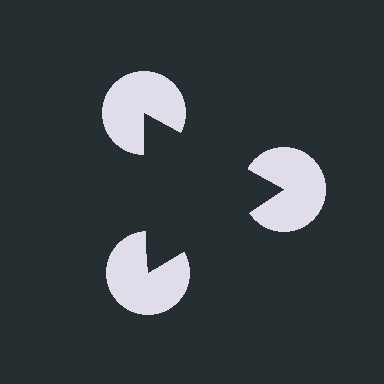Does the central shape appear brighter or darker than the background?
It typically appears slightly darker than the background, even though no actual brightness change is drawn.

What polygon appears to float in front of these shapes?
An illusory triangle — its edges are inferred from the aligned wedge cuts in the pac-man discs, not physically drawn.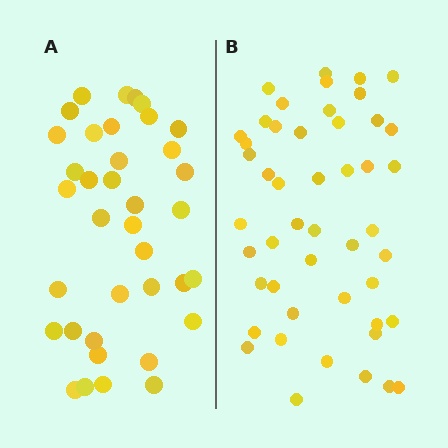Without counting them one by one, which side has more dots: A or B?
Region B (the right region) has more dots.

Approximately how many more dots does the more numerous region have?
Region B has roughly 12 or so more dots than region A.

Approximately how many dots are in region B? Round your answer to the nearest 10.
About 50 dots. (The exact count is 48, which rounds to 50.)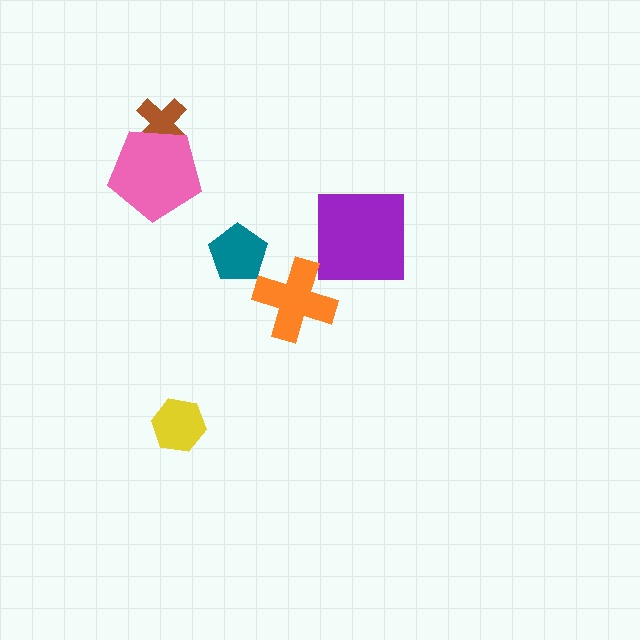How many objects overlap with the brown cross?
1 object overlaps with the brown cross.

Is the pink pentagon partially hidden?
No, no other shape covers it.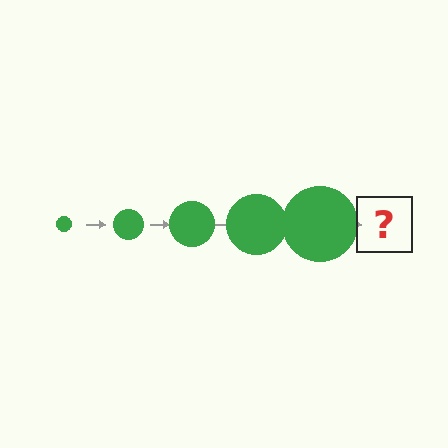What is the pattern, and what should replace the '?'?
The pattern is that the circle gets progressively larger each step. The '?' should be a green circle, larger than the previous one.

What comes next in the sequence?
The next element should be a green circle, larger than the previous one.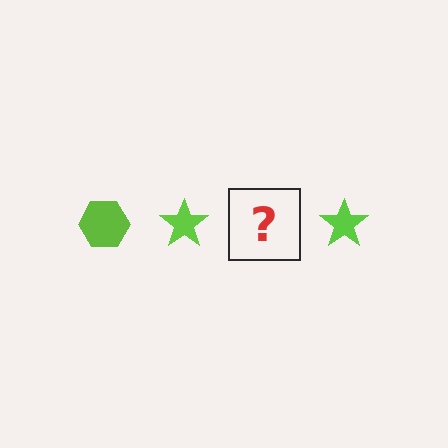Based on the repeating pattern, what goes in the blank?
The blank should be a lime hexagon.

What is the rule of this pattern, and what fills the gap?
The rule is that the pattern cycles through hexagon, star shapes in lime. The gap should be filled with a lime hexagon.